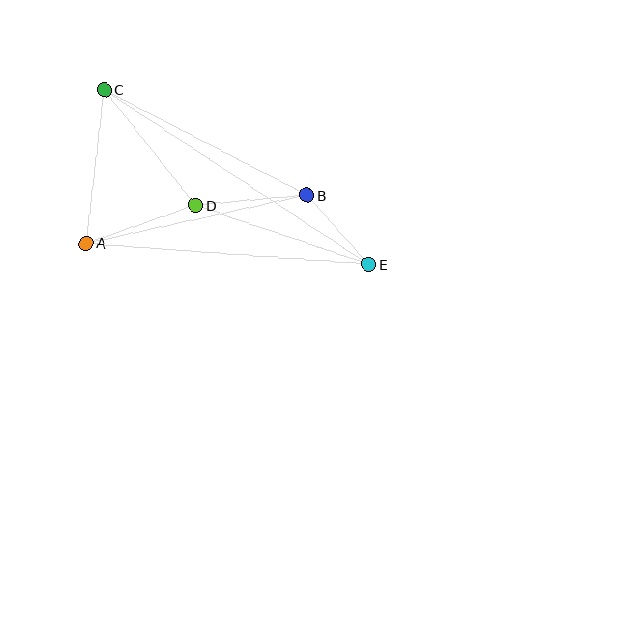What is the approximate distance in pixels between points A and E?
The distance between A and E is approximately 283 pixels.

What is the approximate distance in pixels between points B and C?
The distance between B and C is approximately 229 pixels.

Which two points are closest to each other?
Points B and E are closest to each other.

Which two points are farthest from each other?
Points C and E are farthest from each other.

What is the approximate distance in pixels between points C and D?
The distance between C and D is approximately 147 pixels.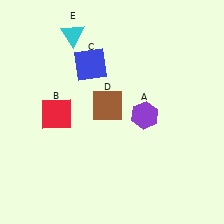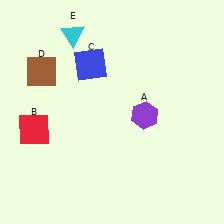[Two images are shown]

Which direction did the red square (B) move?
The red square (B) moved left.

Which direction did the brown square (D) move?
The brown square (D) moved left.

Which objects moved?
The objects that moved are: the red square (B), the brown square (D).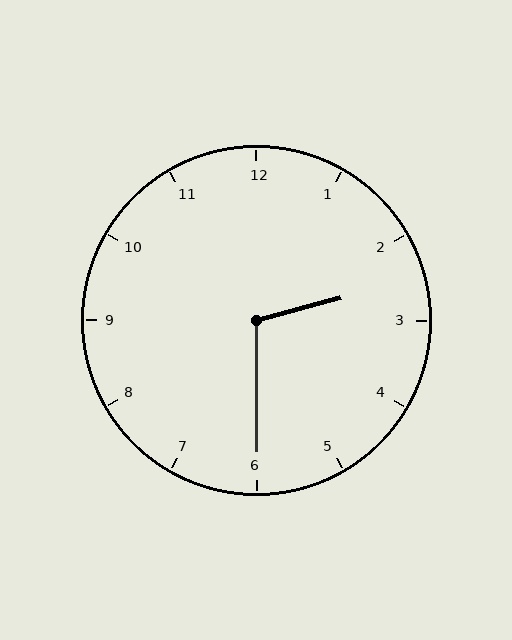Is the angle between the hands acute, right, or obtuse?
It is obtuse.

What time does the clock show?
2:30.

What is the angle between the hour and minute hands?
Approximately 105 degrees.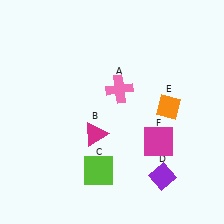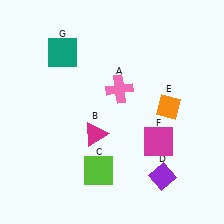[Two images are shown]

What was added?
A teal square (G) was added in Image 2.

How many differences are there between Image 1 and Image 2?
There is 1 difference between the two images.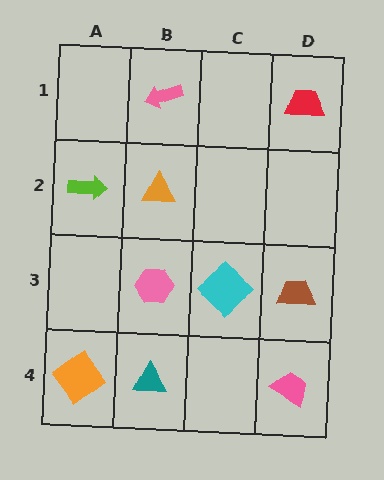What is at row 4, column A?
An orange diamond.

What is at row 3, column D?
A brown trapezoid.